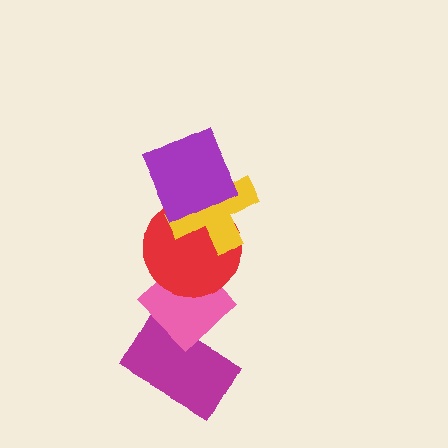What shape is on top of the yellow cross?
The purple square is on top of the yellow cross.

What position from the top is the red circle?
The red circle is 3rd from the top.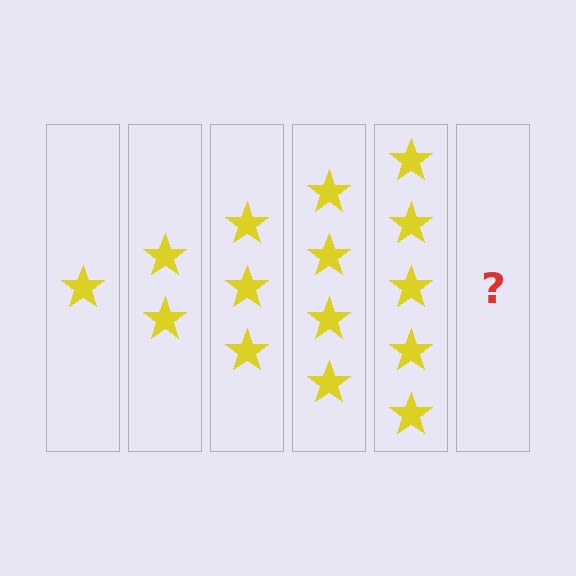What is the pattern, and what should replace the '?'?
The pattern is that each step adds one more star. The '?' should be 6 stars.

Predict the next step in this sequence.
The next step is 6 stars.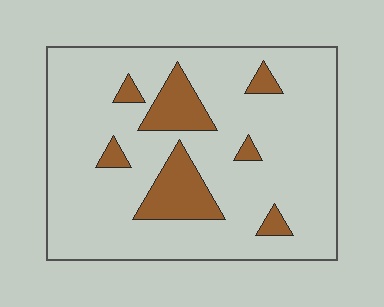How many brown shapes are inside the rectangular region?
7.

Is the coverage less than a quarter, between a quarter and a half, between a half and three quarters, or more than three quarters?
Less than a quarter.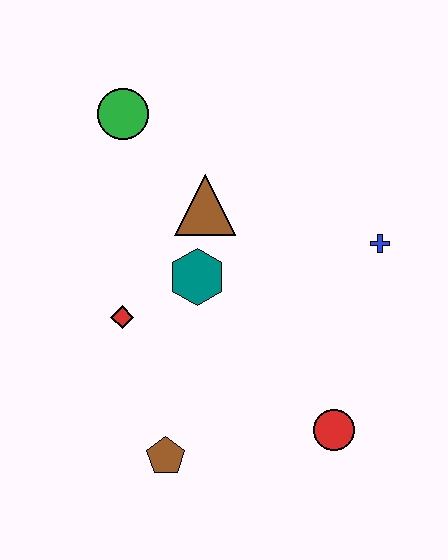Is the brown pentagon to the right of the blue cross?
No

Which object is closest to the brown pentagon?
The red diamond is closest to the brown pentagon.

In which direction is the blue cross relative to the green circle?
The blue cross is to the right of the green circle.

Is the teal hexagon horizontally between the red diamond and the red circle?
Yes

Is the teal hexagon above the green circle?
No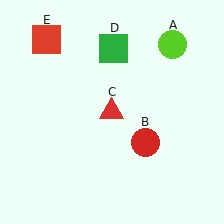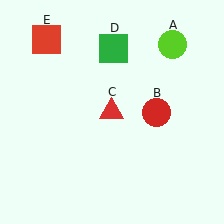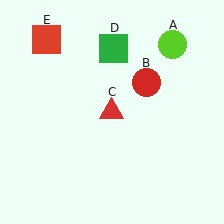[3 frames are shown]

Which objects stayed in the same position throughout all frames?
Lime circle (object A) and red triangle (object C) and green square (object D) and red square (object E) remained stationary.